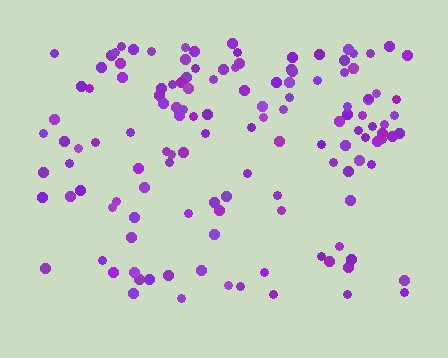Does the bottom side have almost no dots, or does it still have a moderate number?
Still a moderate number, just noticeably fewer than the top.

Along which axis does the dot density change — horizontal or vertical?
Vertical.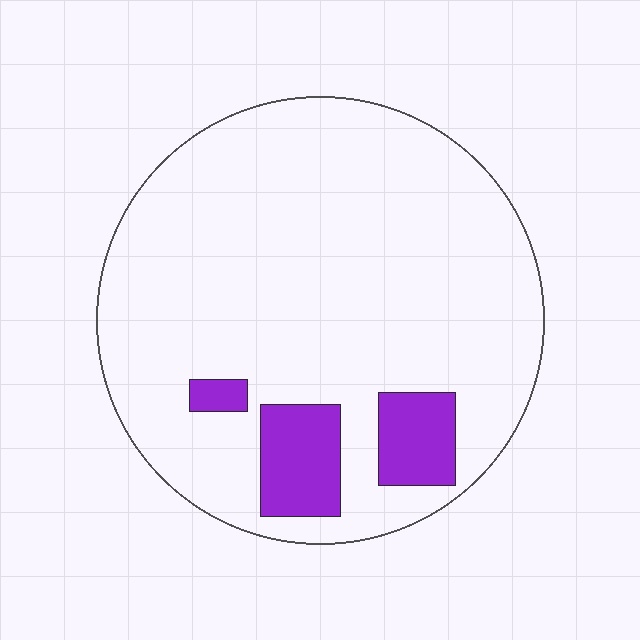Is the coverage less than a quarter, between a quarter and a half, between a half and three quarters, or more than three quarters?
Less than a quarter.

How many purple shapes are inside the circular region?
3.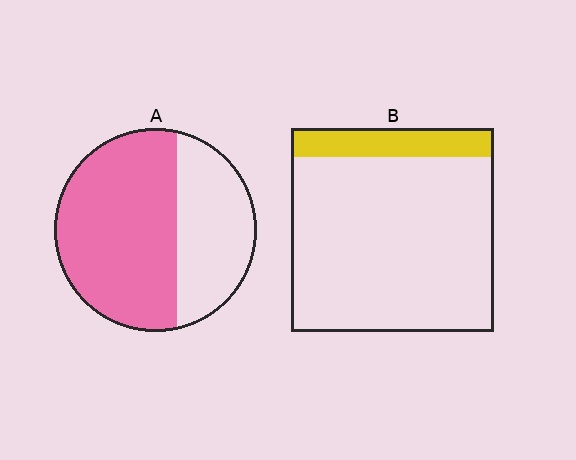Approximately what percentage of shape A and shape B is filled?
A is approximately 65% and B is approximately 15%.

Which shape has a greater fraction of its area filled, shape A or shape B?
Shape A.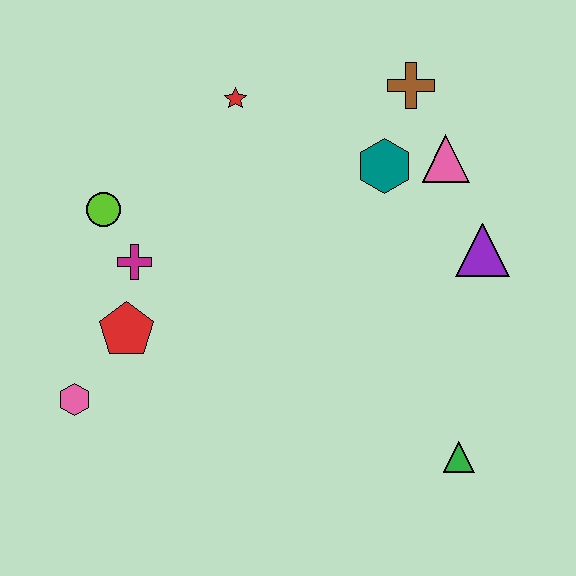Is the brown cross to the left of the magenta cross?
No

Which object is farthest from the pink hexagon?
The brown cross is farthest from the pink hexagon.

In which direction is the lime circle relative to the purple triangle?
The lime circle is to the left of the purple triangle.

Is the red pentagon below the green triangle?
No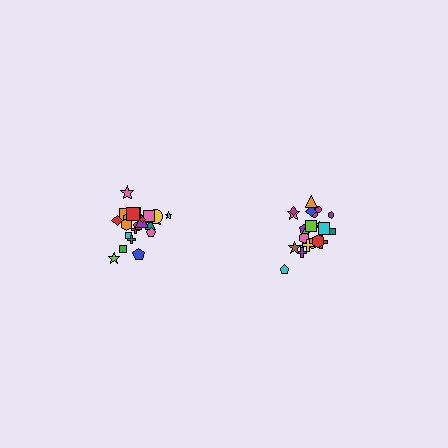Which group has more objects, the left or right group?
The left group.